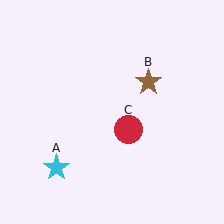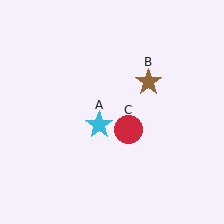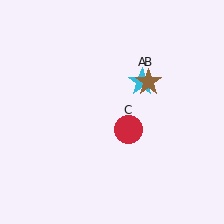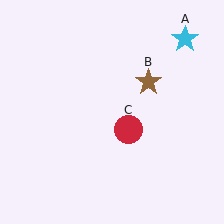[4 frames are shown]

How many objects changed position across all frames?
1 object changed position: cyan star (object A).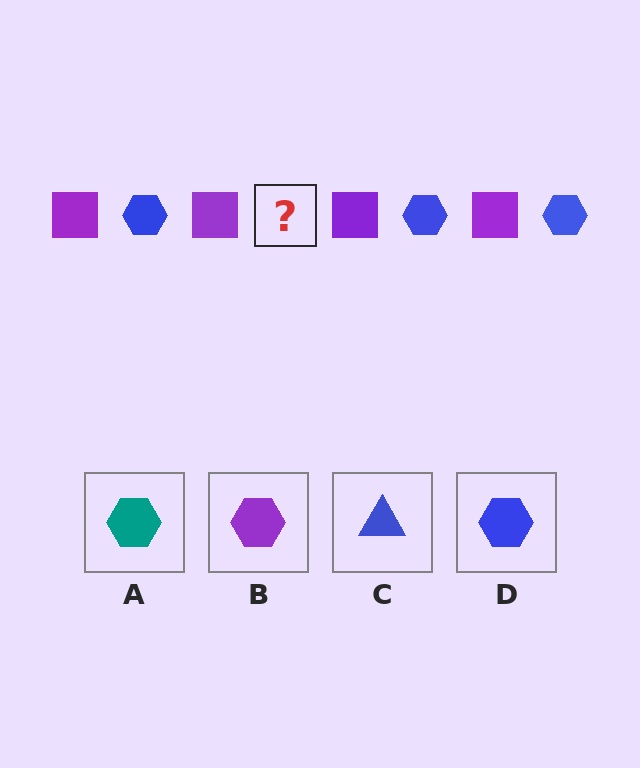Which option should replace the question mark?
Option D.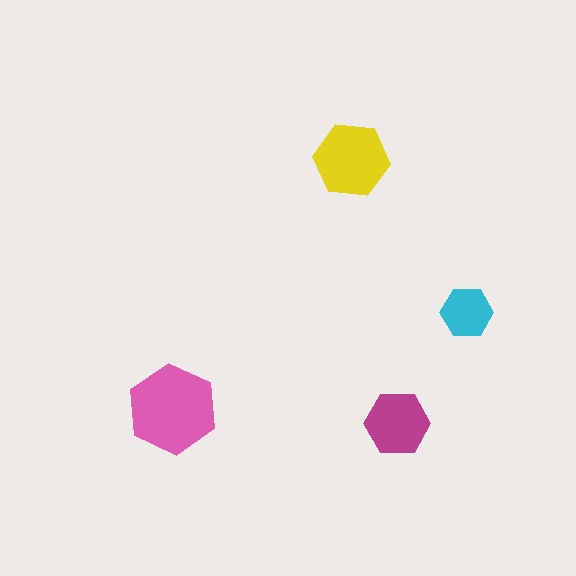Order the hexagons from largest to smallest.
the pink one, the yellow one, the magenta one, the cyan one.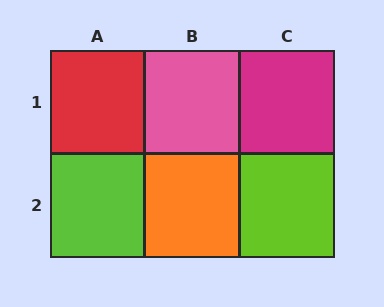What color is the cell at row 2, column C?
Lime.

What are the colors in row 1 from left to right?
Red, pink, magenta.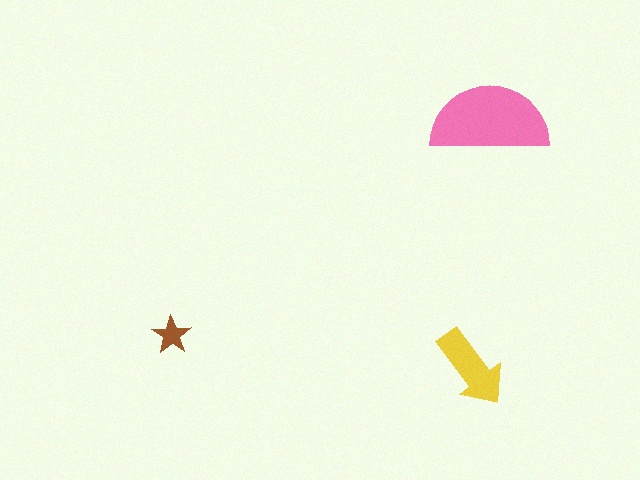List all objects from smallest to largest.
The brown star, the yellow arrow, the pink semicircle.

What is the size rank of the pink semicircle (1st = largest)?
1st.